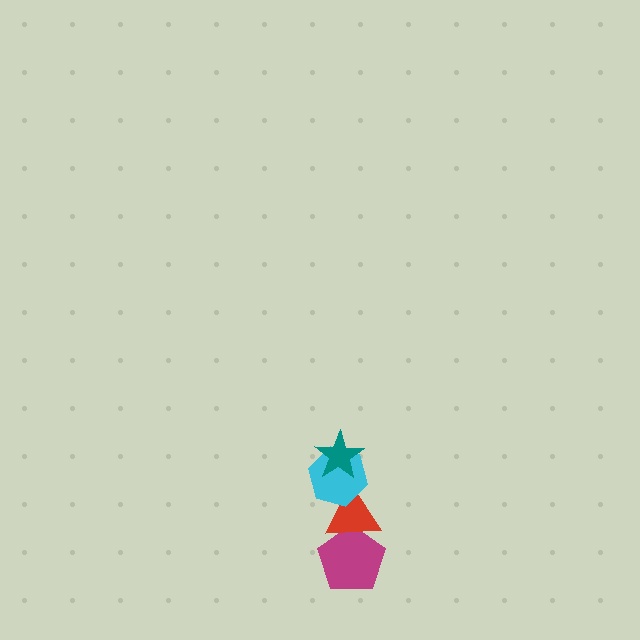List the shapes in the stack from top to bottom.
From top to bottom: the teal star, the cyan hexagon, the red triangle, the magenta pentagon.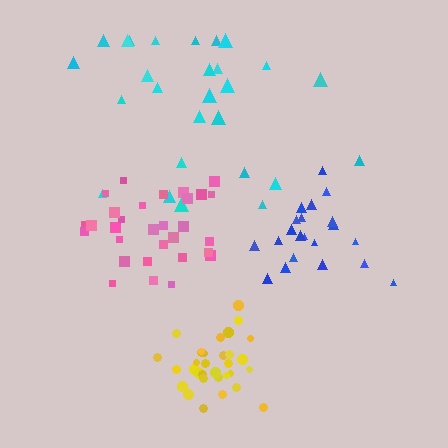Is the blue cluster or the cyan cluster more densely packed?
Blue.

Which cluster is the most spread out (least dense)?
Cyan.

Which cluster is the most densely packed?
Yellow.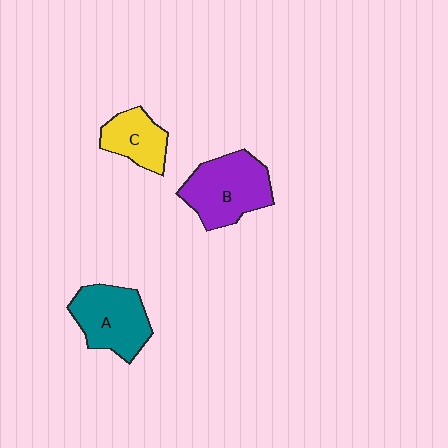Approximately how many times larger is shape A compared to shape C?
Approximately 1.5 times.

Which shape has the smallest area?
Shape C (yellow).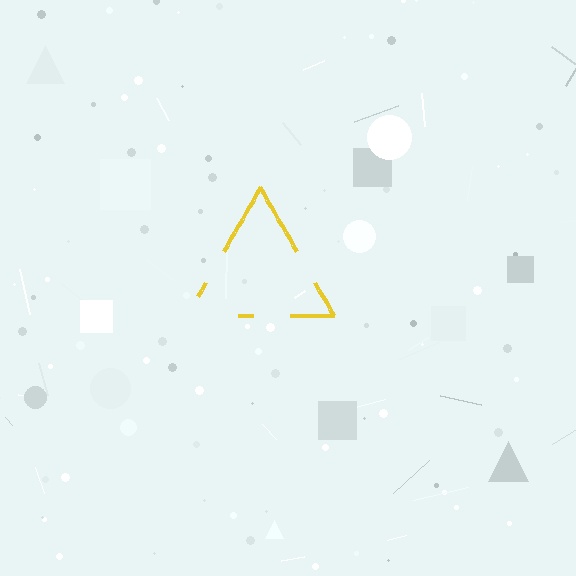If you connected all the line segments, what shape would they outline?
They would outline a triangle.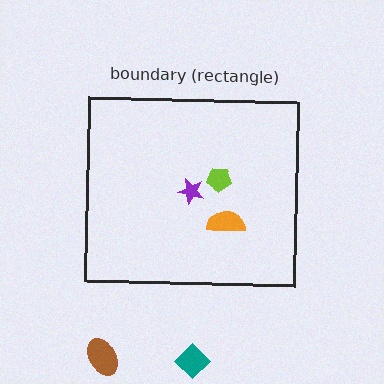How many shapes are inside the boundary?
3 inside, 2 outside.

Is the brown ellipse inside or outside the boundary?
Outside.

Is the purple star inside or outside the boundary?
Inside.